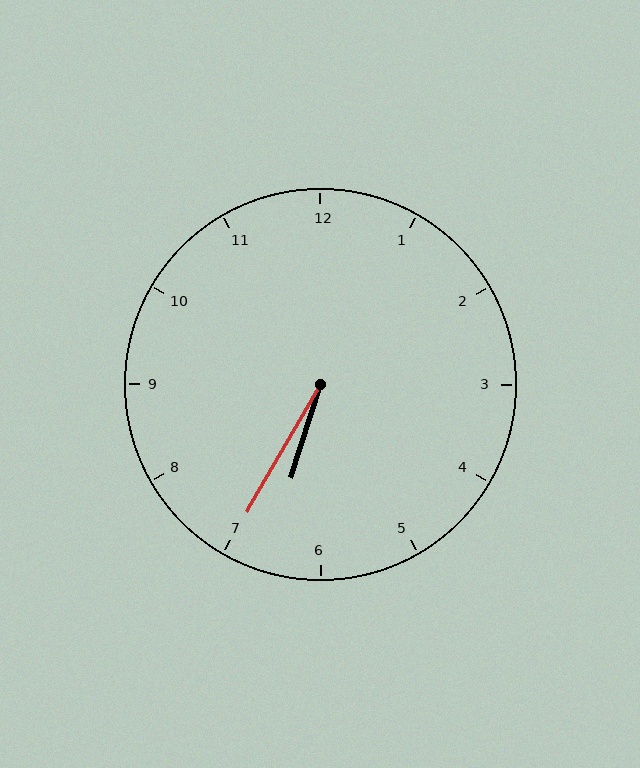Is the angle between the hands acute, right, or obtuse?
It is acute.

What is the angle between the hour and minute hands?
Approximately 12 degrees.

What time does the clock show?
6:35.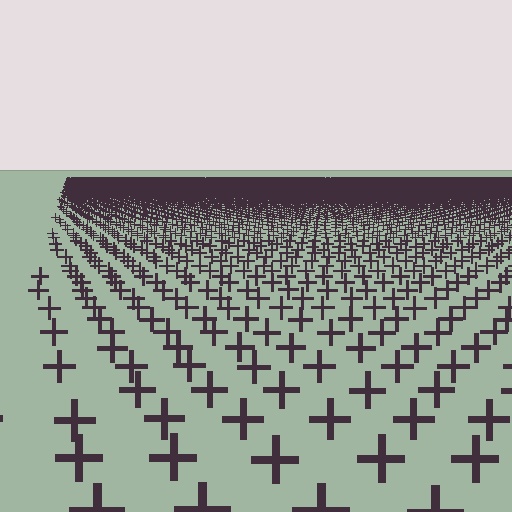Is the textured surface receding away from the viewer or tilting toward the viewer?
The surface is receding away from the viewer. Texture elements get smaller and denser toward the top.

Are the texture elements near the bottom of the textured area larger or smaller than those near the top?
Larger. Near the bottom, elements are closer to the viewer and appear at a bigger on-screen size.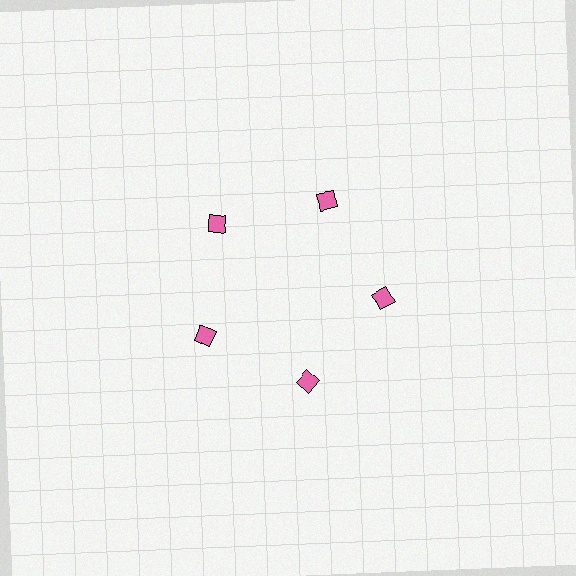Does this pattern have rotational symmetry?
Yes, this pattern has 5-fold rotational symmetry. It looks the same after rotating 72 degrees around the center.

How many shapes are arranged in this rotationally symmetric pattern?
There are 5 shapes, arranged in 5 groups of 1.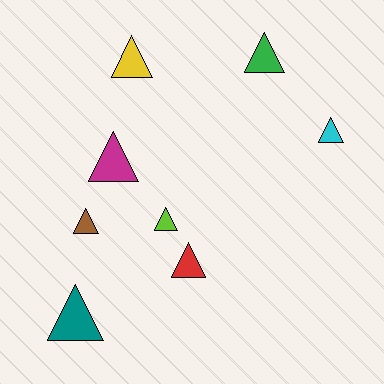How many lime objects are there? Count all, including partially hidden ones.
There is 1 lime object.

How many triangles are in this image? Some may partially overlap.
There are 8 triangles.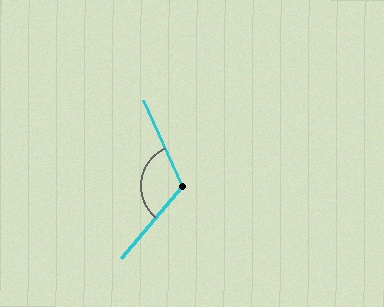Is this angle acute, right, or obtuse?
It is obtuse.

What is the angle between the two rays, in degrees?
Approximately 116 degrees.